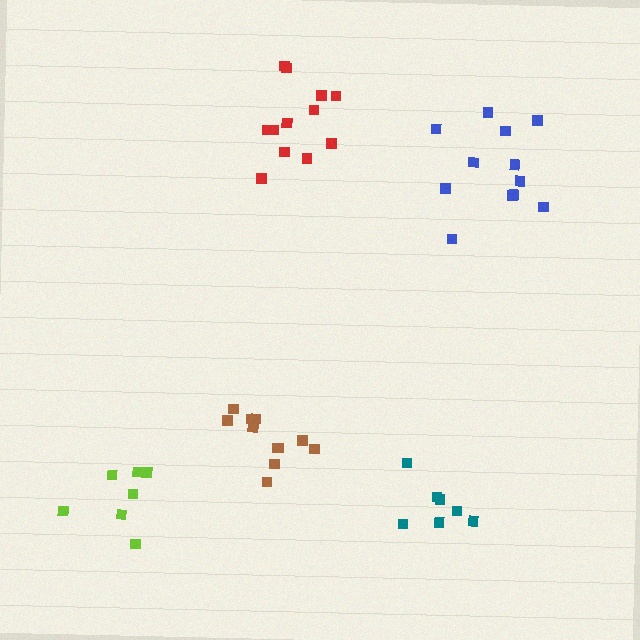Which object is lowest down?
The teal cluster is bottommost.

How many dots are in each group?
Group 1: 11 dots, Group 2: 7 dots, Group 3: 7 dots, Group 4: 12 dots, Group 5: 12 dots (49 total).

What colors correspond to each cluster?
The clusters are colored: brown, lime, teal, red, blue.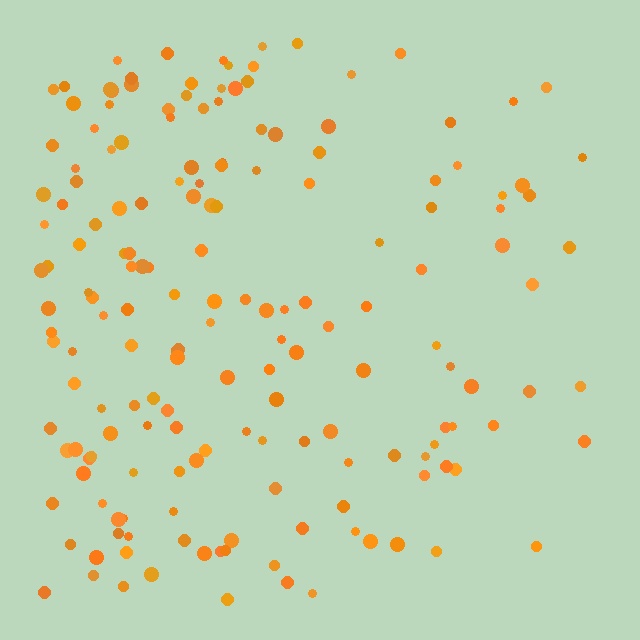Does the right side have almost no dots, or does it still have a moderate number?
Still a moderate number, just noticeably fewer than the left.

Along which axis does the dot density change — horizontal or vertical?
Horizontal.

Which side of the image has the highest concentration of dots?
The left.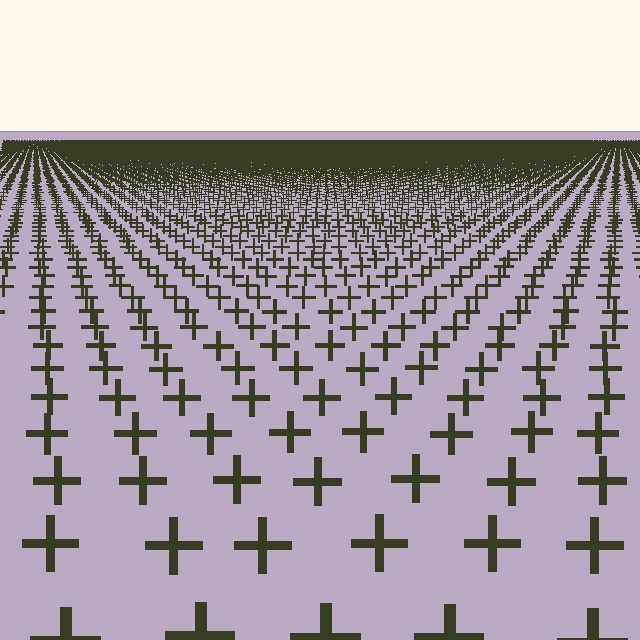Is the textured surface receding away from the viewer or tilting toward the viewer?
The surface is receding away from the viewer. Texture elements get smaller and denser toward the top.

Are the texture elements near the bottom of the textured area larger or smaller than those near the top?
Larger. Near the bottom, elements are closer to the viewer and appear at a bigger on-screen size.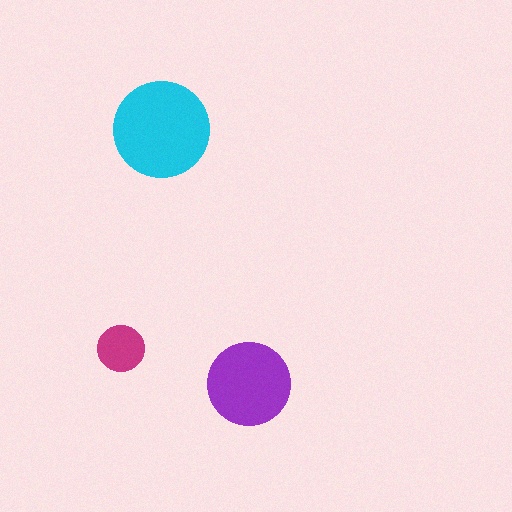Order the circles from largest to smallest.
the cyan one, the purple one, the magenta one.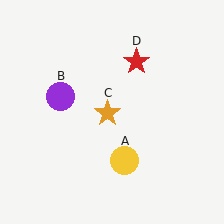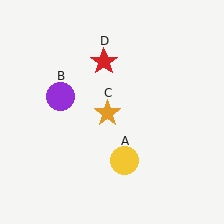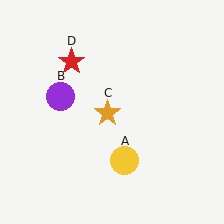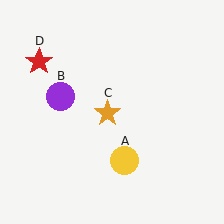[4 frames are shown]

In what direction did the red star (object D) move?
The red star (object D) moved left.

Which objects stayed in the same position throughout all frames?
Yellow circle (object A) and purple circle (object B) and orange star (object C) remained stationary.